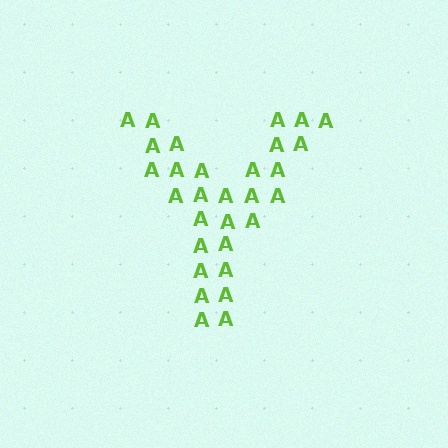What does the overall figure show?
The overall figure shows the letter Y.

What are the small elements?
The small elements are letter A's.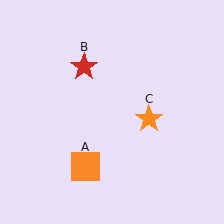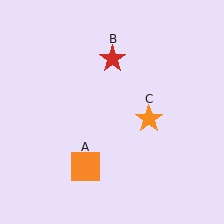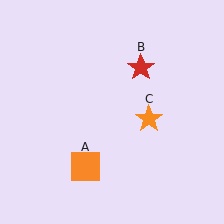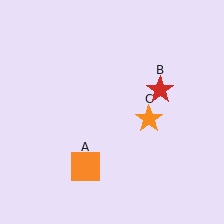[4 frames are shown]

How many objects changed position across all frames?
1 object changed position: red star (object B).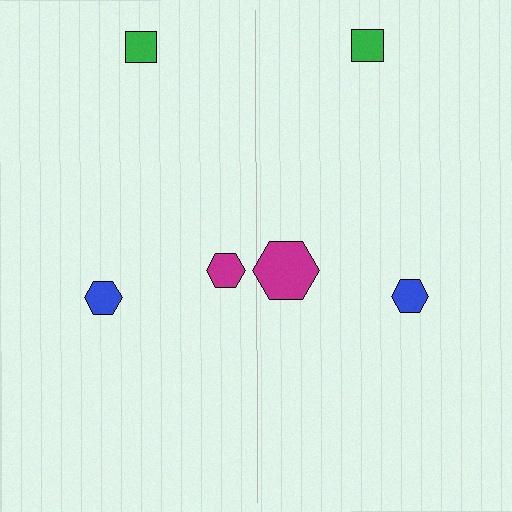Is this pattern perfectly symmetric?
No, the pattern is not perfectly symmetric. The magenta hexagon on the right side has a different size than its mirror counterpart.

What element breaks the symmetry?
The magenta hexagon on the right side has a different size than its mirror counterpart.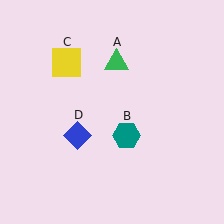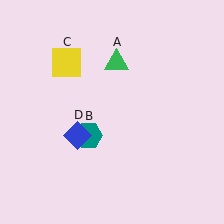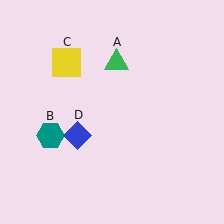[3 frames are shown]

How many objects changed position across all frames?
1 object changed position: teal hexagon (object B).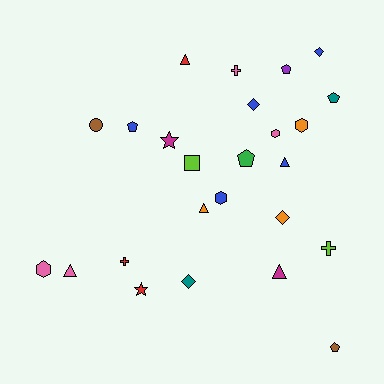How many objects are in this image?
There are 25 objects.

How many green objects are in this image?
There is 1 green object.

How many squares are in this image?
There is 1 square.